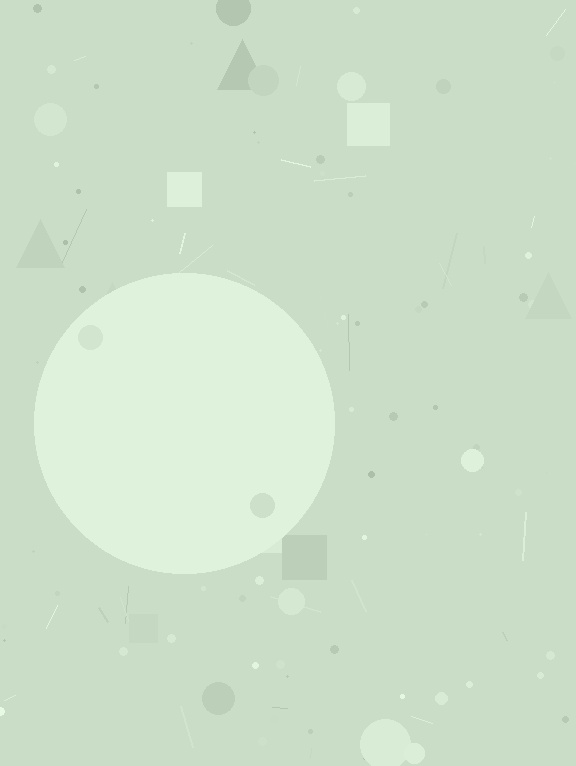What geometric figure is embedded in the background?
A circle is embedded in the background.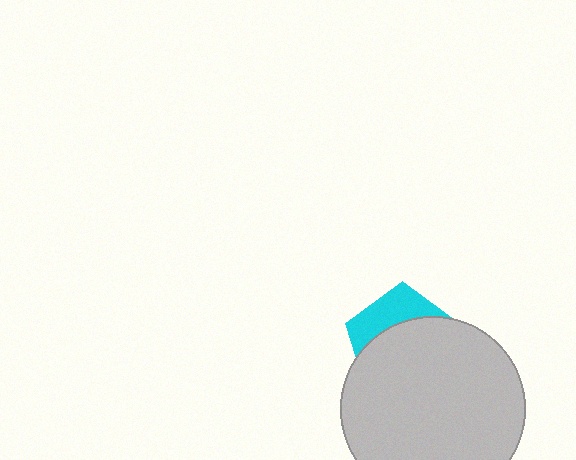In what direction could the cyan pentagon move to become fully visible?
The cyan pentagon could move up. That would shift it out from behind the light gray circle entirely.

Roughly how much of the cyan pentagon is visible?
A small part of it is visible (roughly 32%).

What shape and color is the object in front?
The object in front is a light gray circle.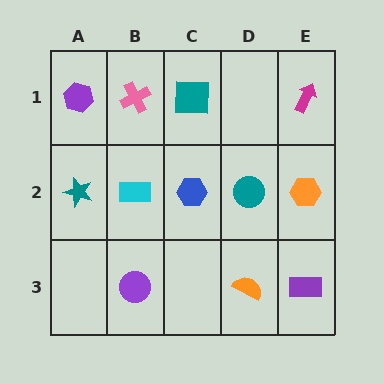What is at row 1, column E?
A magenta arrow.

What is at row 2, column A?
A teal star.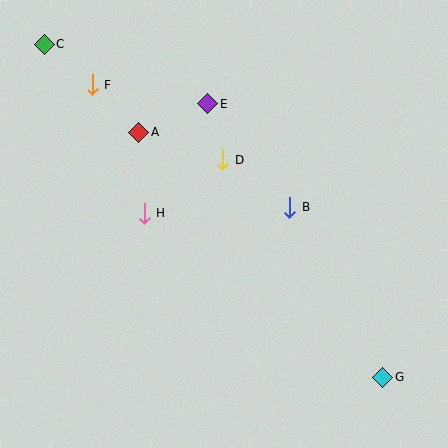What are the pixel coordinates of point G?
Point G is at (383, 377).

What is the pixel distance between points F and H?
The distance between F and H is 139 pixels.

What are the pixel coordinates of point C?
Point C is at (44, 44).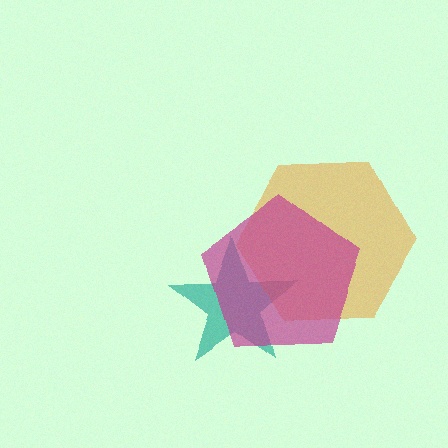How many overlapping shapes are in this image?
There are 3 overlapping shapes in the image.